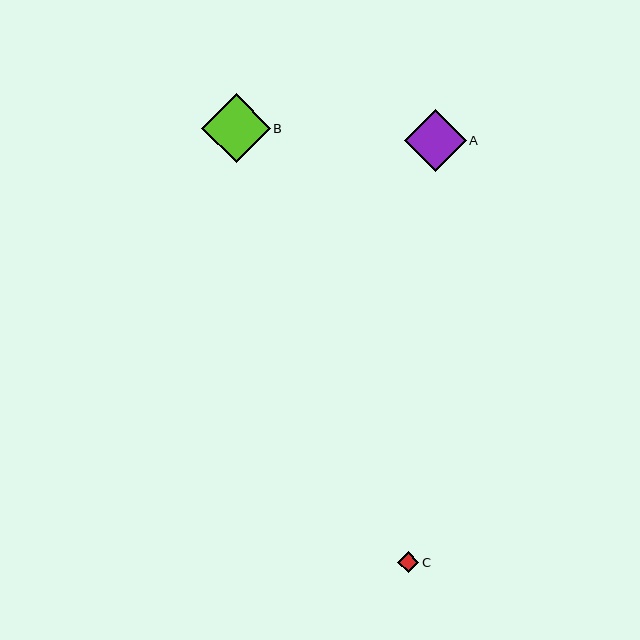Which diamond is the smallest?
Diamond C is the smallest with a size of approximately 21 pixels.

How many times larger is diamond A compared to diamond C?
Diamond A is approximately 2.9 times the size of diamond C.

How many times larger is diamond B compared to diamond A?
Diamond B is approximately 1.1 times the size of diamond A.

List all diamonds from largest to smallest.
From largest to smallest: B, A, C.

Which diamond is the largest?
Diamond B is the largest with a size of approximately 69 pixels.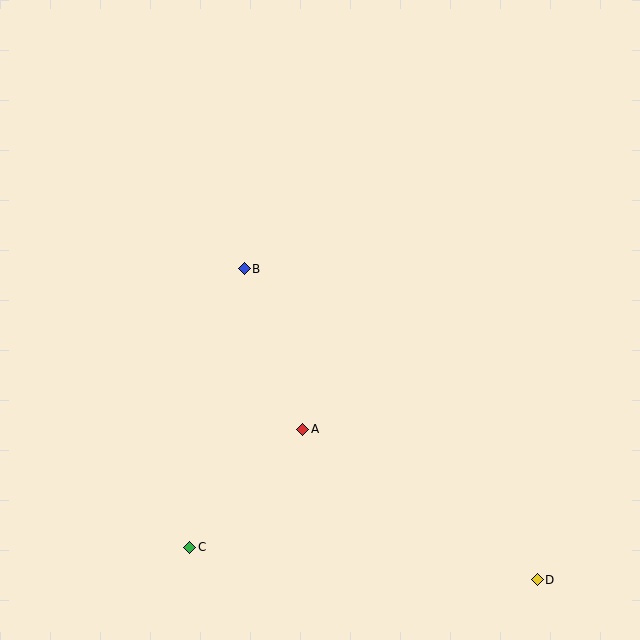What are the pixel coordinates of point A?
Point A is at (303, 429).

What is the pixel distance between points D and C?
The distance between D and C is 349 pixels.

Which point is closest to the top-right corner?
Point B is closest to the top-right corner.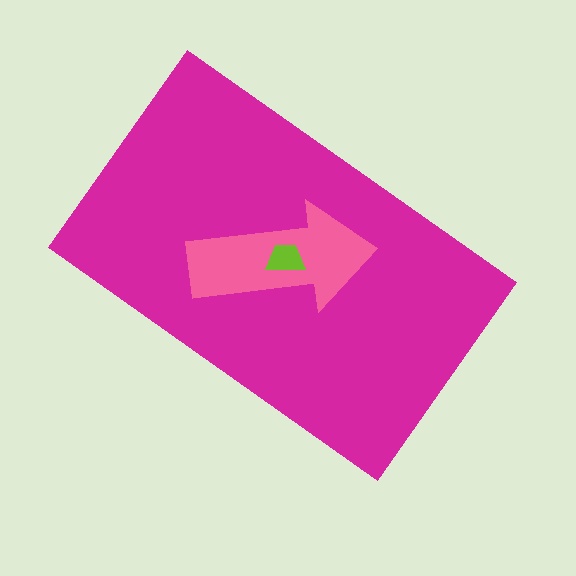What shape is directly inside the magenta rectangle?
The pink arrow.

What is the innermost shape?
The lime trapezoid.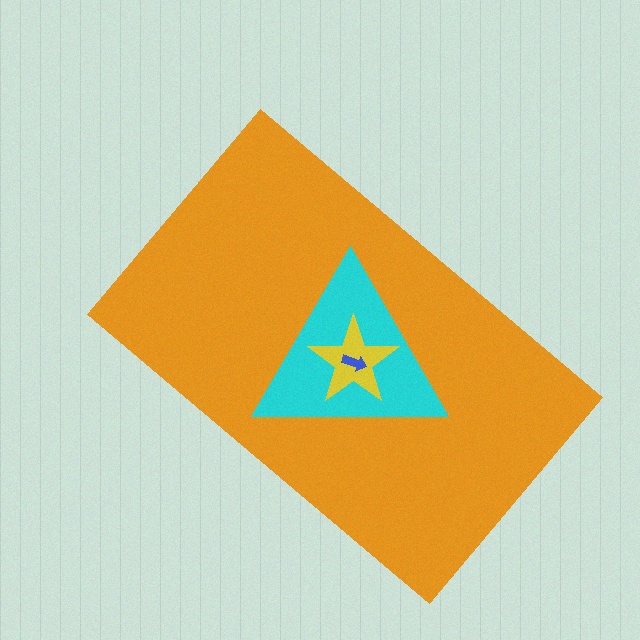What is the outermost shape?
The orange rectangle.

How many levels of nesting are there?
4.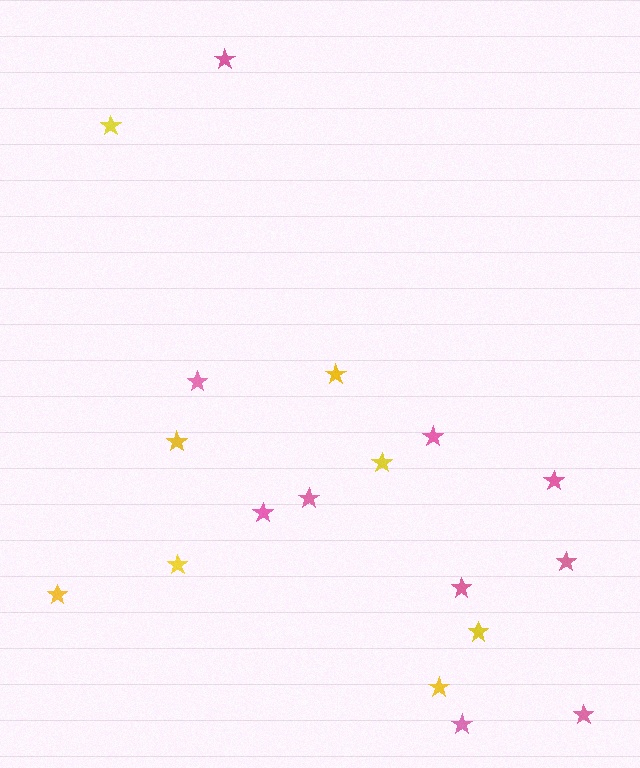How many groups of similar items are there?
There are 2 groups: one group of pink stars (10) and one group of yellow stars (8).